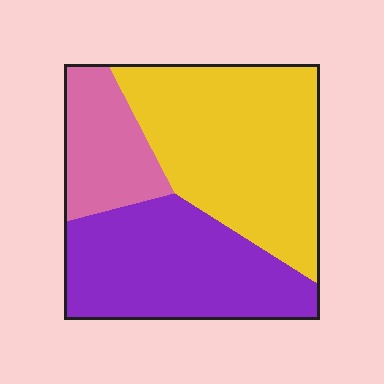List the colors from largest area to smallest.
From largest to smallest: yellow, purple, pink.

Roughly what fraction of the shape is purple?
Purple takes up between a third and a half of the shape.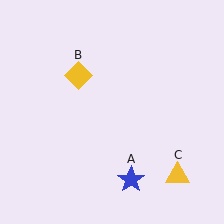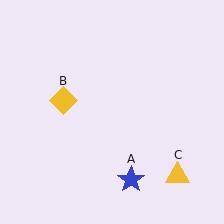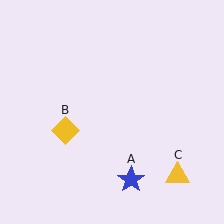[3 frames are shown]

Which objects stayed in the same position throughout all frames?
Blue star (object A) and yellow triangle (object C) remained stationary.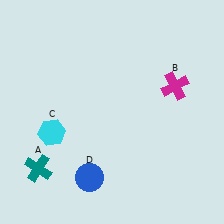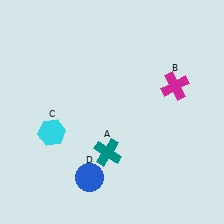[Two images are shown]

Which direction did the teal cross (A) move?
The teal cross (A) moved right.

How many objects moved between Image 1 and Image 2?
1 object moved between the two images.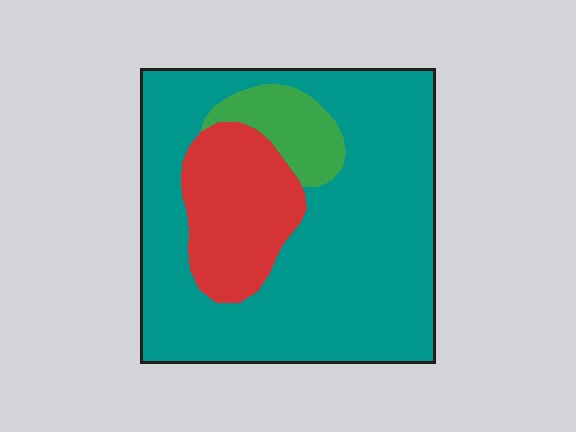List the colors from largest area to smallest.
From largest to smallest: teal, red, green.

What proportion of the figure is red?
Red covers 19% of the figure.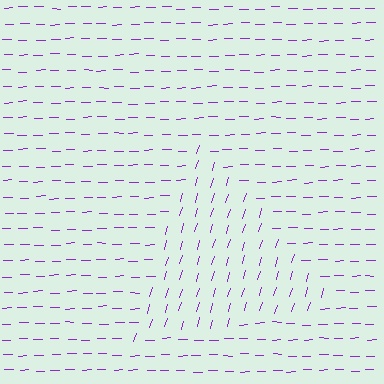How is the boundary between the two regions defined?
The boundary is defined purely by a change in line orientation (approximately 72 degrees difference). All lines are the same color and thickness.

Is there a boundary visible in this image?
Yes, there is a texture boundary formed by a change in line orientation.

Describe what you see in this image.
The image is filled with small purple line segments. A triangle region in the image has lines oriented differently from the surrounding lines, creating a visible texture boundary.